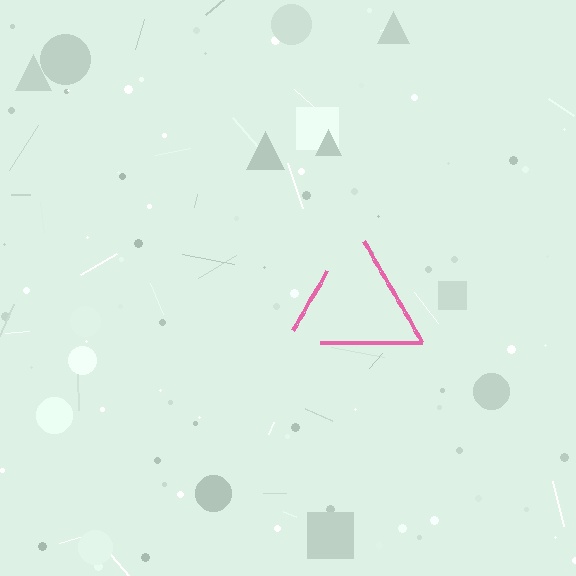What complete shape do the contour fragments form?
The contour fragments form a triangle.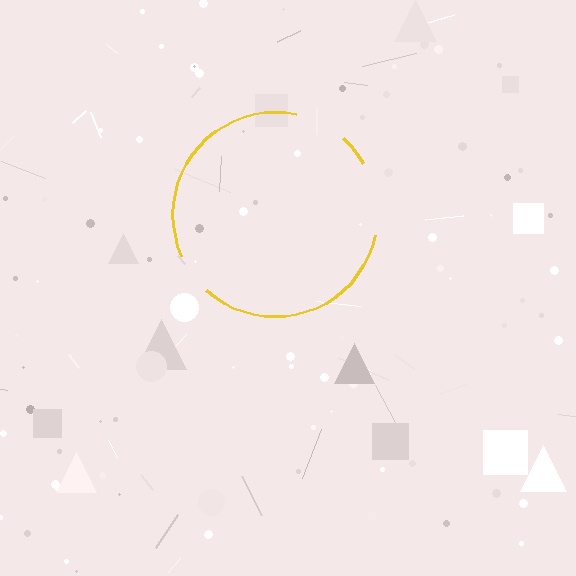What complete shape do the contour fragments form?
The contour fragments form a circle.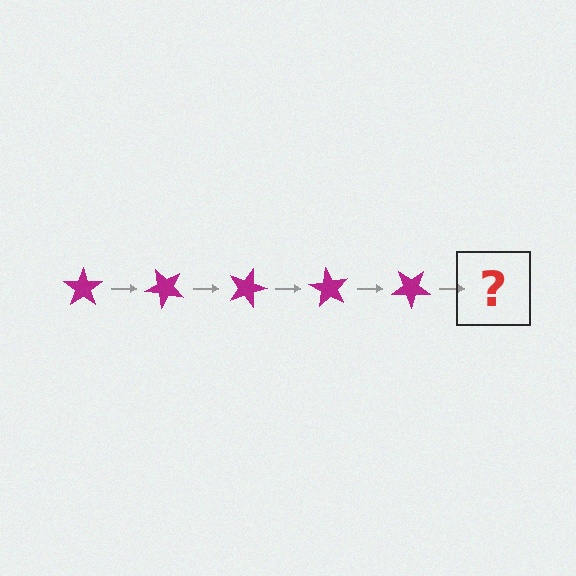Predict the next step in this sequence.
The next step is a magenta star rotated 225 degrees.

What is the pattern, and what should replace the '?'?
The pattern is that the star rotates 45 degrees each step. The '?' should be a magenta star rotated 225 degrees.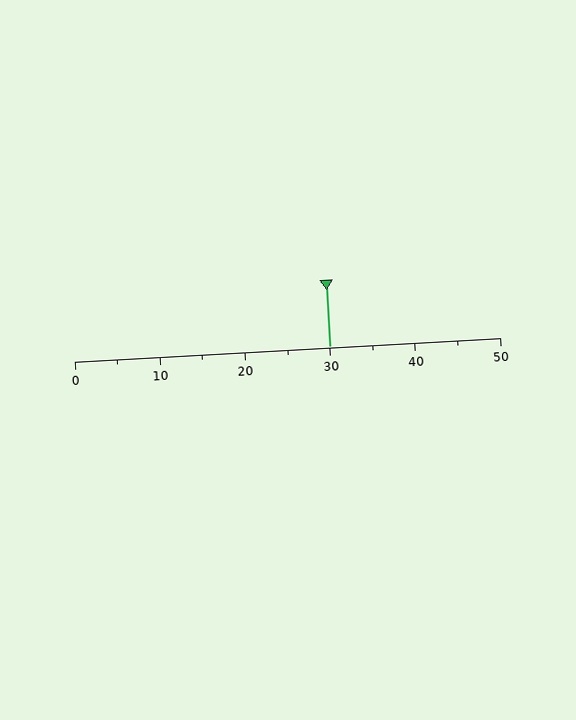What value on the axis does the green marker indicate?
The marker indicates approximately 30.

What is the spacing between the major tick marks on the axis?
The major ticks are spaced 10 apart.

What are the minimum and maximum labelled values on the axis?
The axis runs from 0 to 50.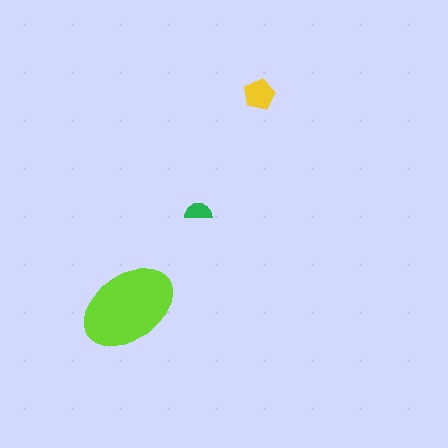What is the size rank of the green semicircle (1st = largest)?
3rd.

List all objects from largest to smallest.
The lime ellipse, the yellow pentagon, the green semicircle.